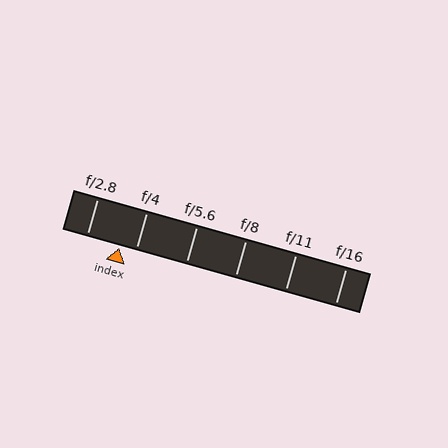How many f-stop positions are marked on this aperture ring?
There are 6 f-stop positions marked.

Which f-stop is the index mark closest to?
The index mark is closest to f/4.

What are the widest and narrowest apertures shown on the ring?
The widest aperture shown is f/2.8 and the narrowest is f/16.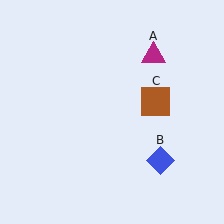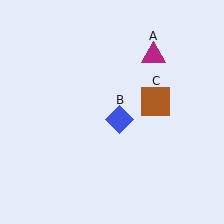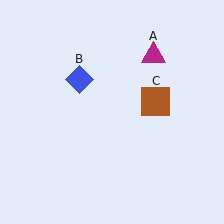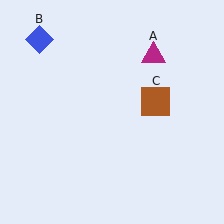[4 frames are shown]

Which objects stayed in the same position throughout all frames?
Magenta triangle (object A) and brown square (object C) remained stationary.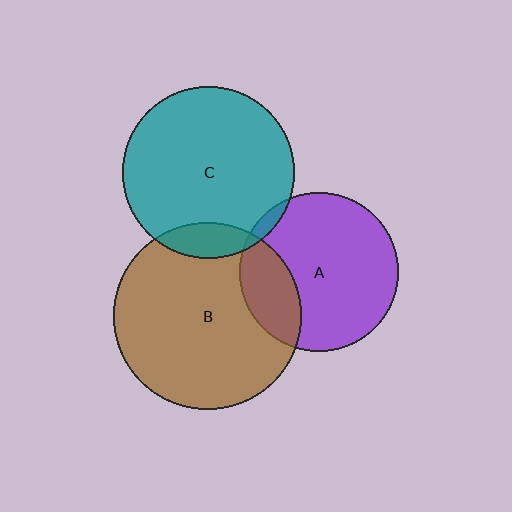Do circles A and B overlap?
Yes.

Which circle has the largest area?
Circle B (brown).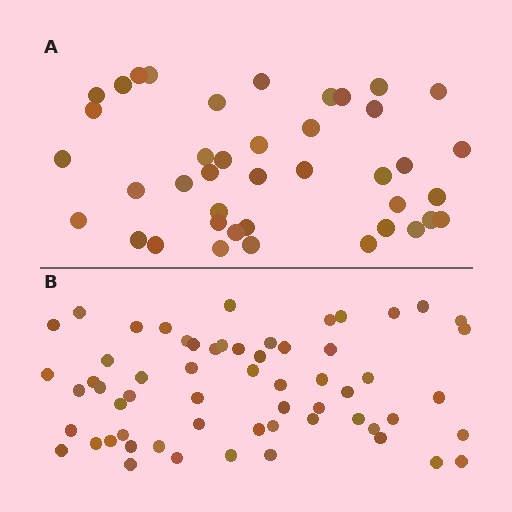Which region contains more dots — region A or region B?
Region B (the bottom region) has more dots.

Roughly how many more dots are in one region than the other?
Region B has approximately 20 more dots than region A.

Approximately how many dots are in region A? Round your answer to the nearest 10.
About 40 dots. (The exact count is 41, which rounds to 40.)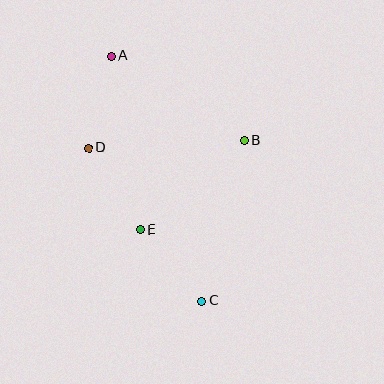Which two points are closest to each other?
Points C and E are closest to each other.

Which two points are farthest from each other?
Points A and C are farthest from each other.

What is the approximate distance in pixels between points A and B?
The distance between A and B is approximately 158 pixels.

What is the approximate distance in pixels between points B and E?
The distance between B and E is approximately 137 pixels.